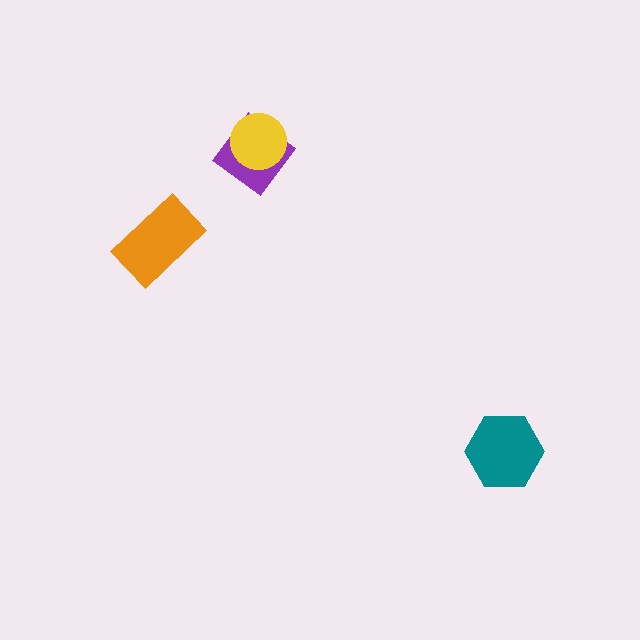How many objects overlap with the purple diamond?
1 object overlaps with the purple diamond.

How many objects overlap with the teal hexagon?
0 objects overlap with the teal hexagon.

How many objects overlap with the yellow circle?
1 object overlaps with the yellow circle.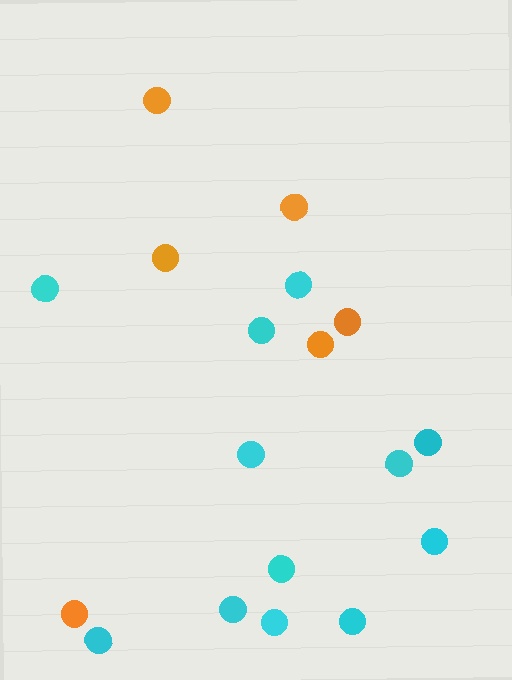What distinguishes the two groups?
There are 2 groups: one group of cyan circles (12) and one group of orange circles (6).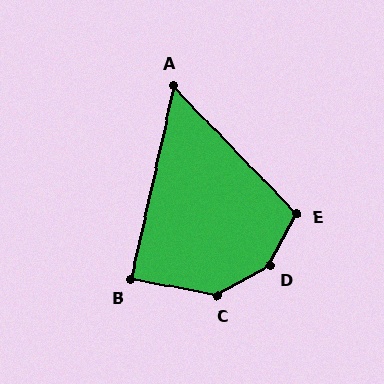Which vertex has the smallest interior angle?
A, at approximately 57 degrees.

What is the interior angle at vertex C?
Approximately 139 degrees (obtuse).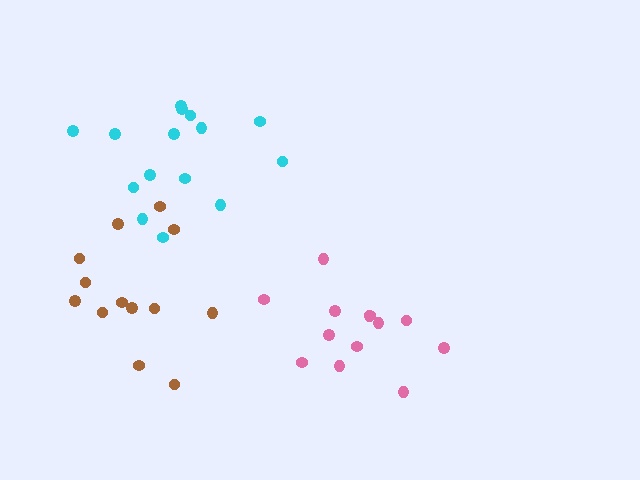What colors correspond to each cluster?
The clusters are colored: pink, cyan, brown.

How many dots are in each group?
Group 1: 13 dots, Group 2: 15 dots, Group 3: 13 dots (41 total).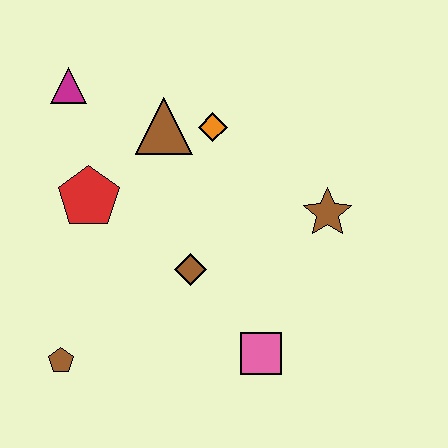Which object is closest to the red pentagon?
The brown triangle is closest to the red pentagon.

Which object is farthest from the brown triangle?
The brown pentagon is farthest from the brown triangle.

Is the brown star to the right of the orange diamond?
Yes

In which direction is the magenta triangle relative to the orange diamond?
The magenta triangle is to the left of the orange diamond.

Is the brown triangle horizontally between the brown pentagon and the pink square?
Yes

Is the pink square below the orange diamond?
Yes